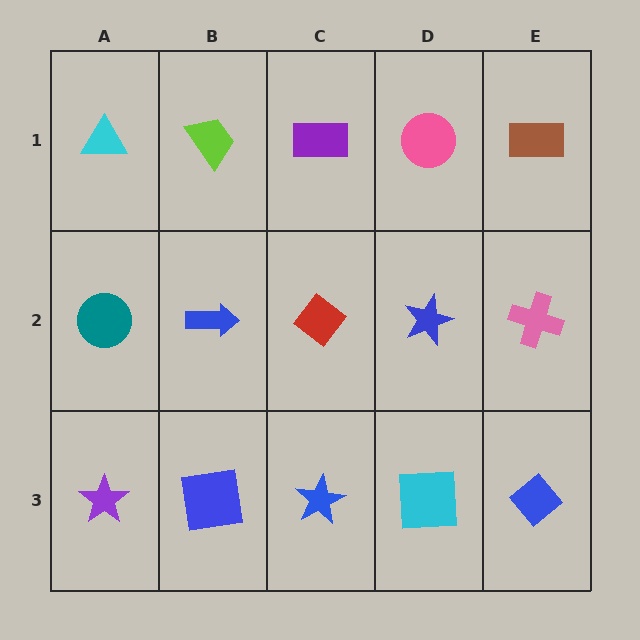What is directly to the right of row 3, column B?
A blue star.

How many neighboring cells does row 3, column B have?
3.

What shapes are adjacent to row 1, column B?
A blue arrow (row 2, column B), a cyan triangle (row 1, column A), a purple rectangle (row 1, column C).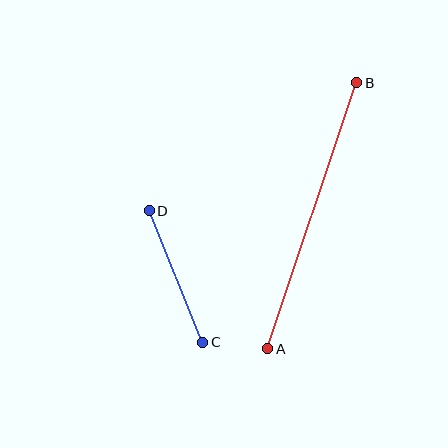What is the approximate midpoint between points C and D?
The midpoint is at approximately (176, 277) pixels.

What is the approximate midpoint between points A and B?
The midpoint is at approximately (312, 216) pixels.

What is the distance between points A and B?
The distance is approximately 280 pixels.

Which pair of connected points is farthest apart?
Points A and B are farthest apart.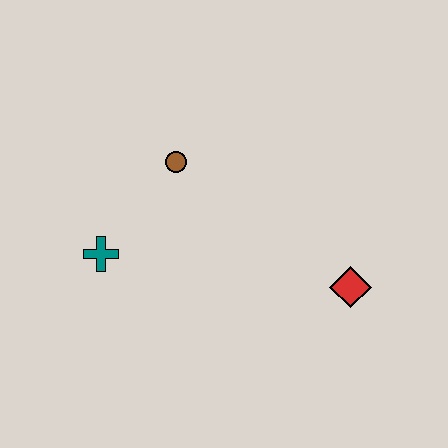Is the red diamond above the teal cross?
No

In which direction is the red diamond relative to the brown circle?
The red diamond is to the right of the brown circle.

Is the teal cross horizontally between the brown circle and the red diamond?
No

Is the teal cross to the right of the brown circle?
No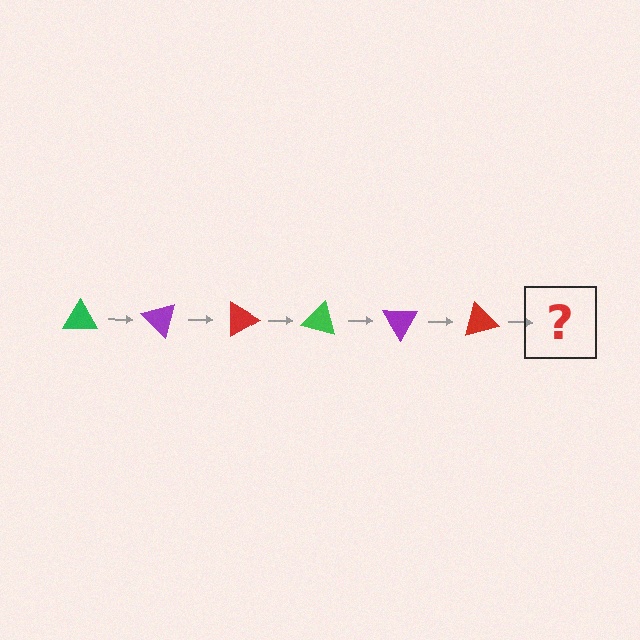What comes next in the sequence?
The next element should be a green triangle, rotated 270 degrees from the start.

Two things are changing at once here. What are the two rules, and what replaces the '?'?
The two rules are that it rotates 45 degrees each step and the color cycles through green, purple, and red. The '?' should be a green triangle, rotated 270 degrees from the start.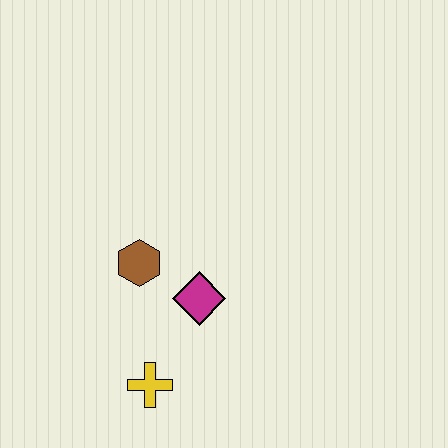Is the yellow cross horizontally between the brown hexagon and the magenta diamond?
Yes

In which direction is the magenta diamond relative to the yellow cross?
The magenta diamond is above the yellow cross.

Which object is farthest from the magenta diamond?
The yellow cross is farthest from the magenta diamond.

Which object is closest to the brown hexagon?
The magenta diamond is closest to the brown hexagon.